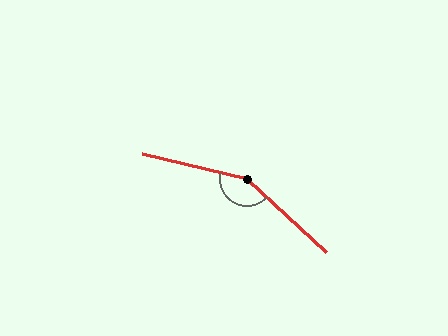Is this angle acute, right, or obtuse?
It is obtuse.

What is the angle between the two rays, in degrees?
Approximately 150 degrees.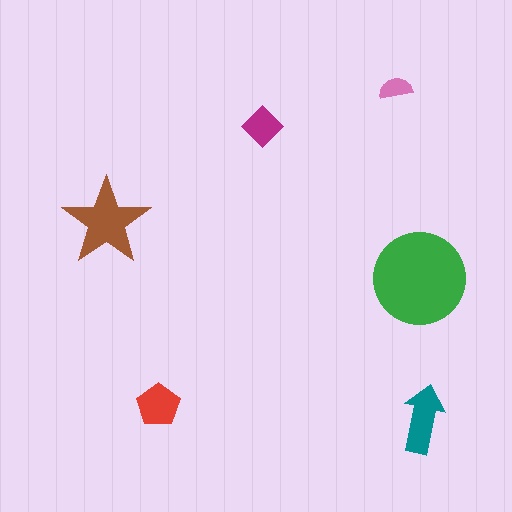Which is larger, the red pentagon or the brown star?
The brown star.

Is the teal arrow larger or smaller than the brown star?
Smaller.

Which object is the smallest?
The pink semicircle.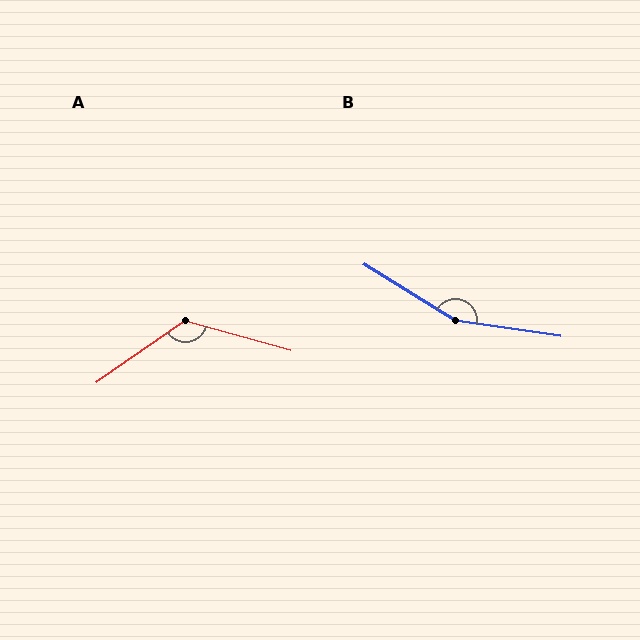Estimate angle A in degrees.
Approximately 129 degrees.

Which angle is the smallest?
A, at approximately 129 degrees.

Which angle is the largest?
B, at approximately 157 degrees.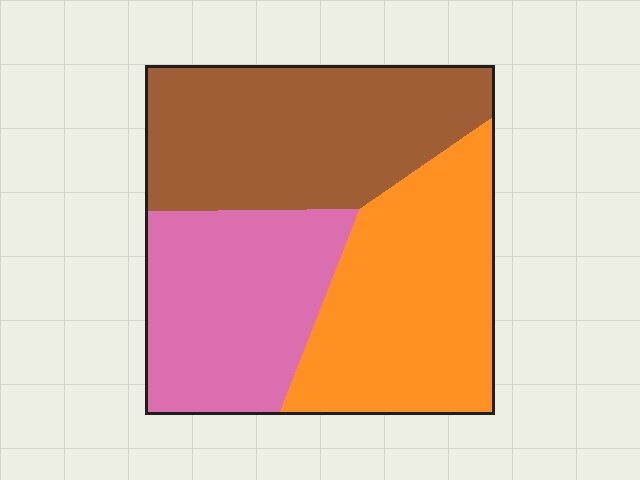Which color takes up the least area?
Pink, at roughly 30%.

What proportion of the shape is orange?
Orange takes up between a quarter and a half of the shape.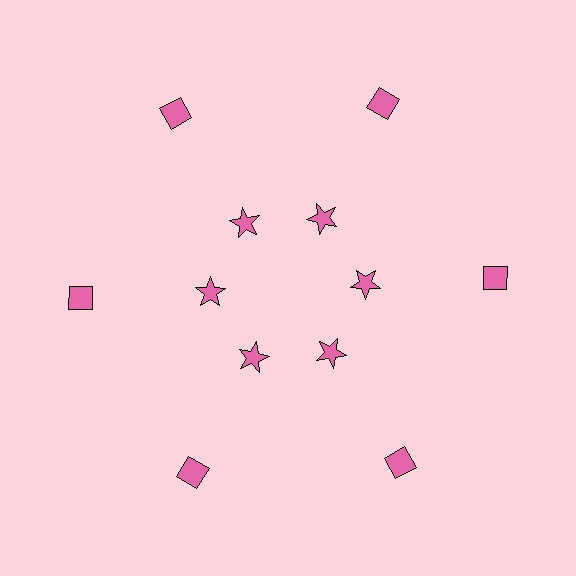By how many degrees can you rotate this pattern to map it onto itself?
The pattern maps onto itself every 60 degrees of rotation.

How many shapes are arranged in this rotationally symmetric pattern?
There are 12 shapes, arranged in 6 groups of 2.